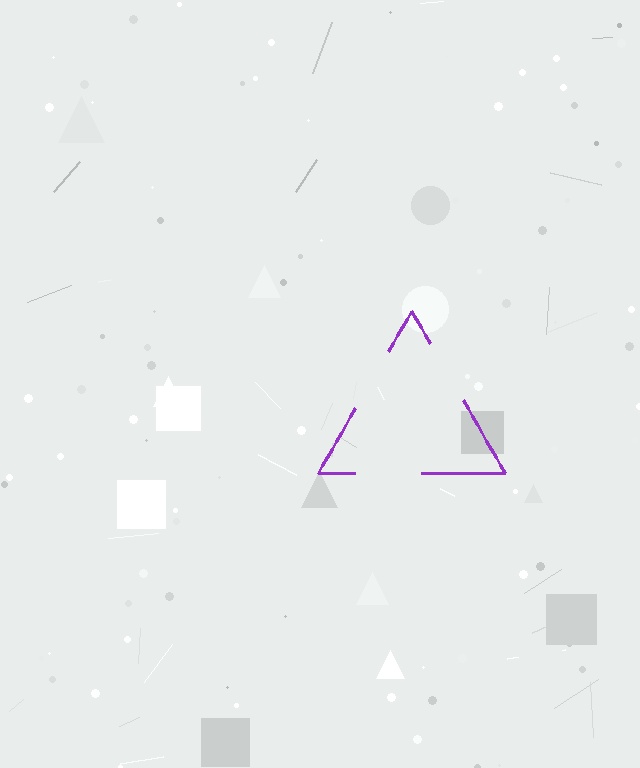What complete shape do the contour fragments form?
The contour fragments form a triangle.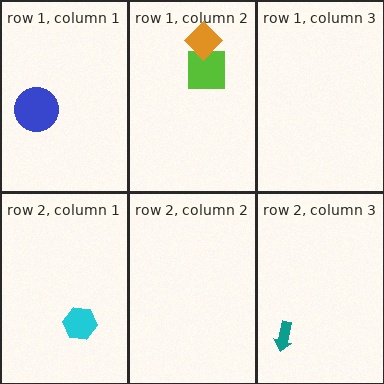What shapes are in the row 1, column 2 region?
The lime square, the orange diamond.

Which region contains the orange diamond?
The row 1, column 2 region.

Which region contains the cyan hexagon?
The row 2, column 1 region.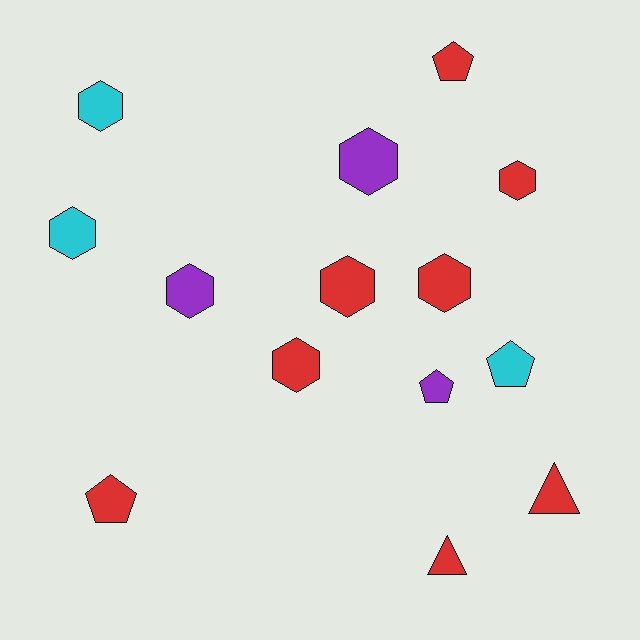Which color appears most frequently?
Red, with 8 objects.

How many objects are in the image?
There are 14 objects.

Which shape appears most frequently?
Hexagon, with 8 objects.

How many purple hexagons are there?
There are 2 purple hexagons.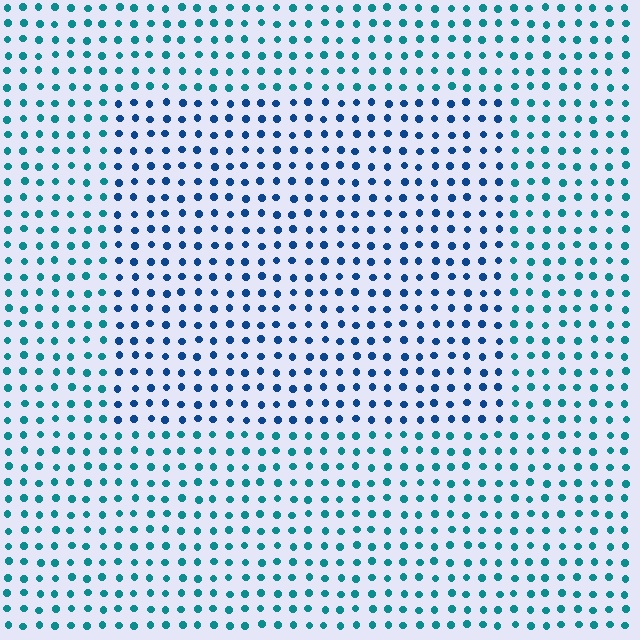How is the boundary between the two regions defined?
The boundary is defined purely by a slight shift in hue (about 33 degrees). Spacing, size, and orientation are identical on both sides.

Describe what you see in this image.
The image is filled with small teal elements in a uniform arrangement. A rectangle-shaped region is visible where the elements are tinted to a slightly different hue, forming a subtle color boundary.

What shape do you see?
I see a rectangle.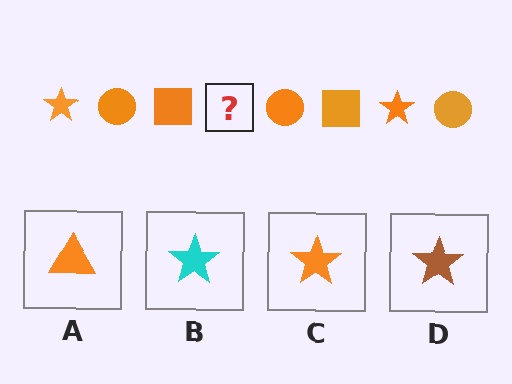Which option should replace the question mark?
Option C.